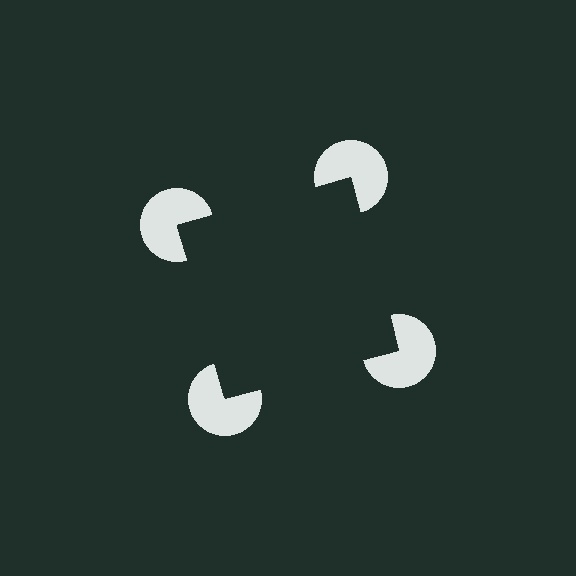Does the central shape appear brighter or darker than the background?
It typically appears slightly darker than the background, even though no actual brightness change is drawn.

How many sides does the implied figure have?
4 sides.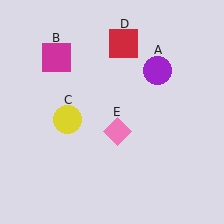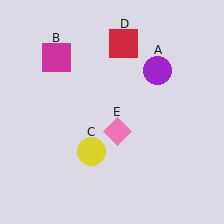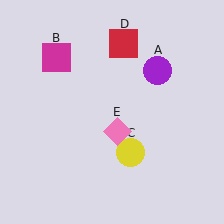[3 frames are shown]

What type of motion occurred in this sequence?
The yellow circle (object C) rotated counterclockwise around the center of the scene.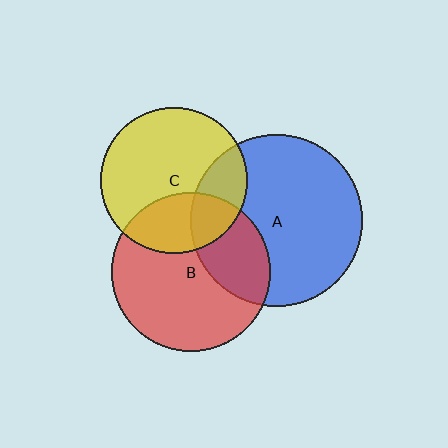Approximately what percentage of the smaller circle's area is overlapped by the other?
Approximately 30%.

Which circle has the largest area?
Circle A (blue).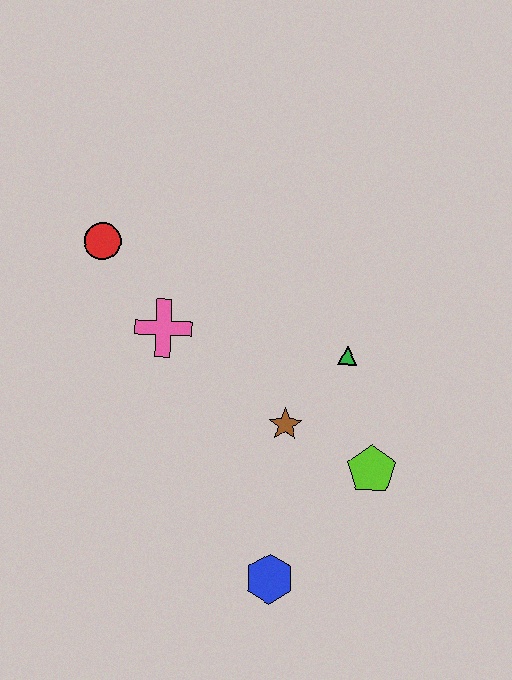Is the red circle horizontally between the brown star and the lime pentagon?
No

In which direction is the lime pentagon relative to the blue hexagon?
The lime pentagon is above the blue hexagon.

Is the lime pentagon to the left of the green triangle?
No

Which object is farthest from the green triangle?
The red circle is farthest from the green triangle.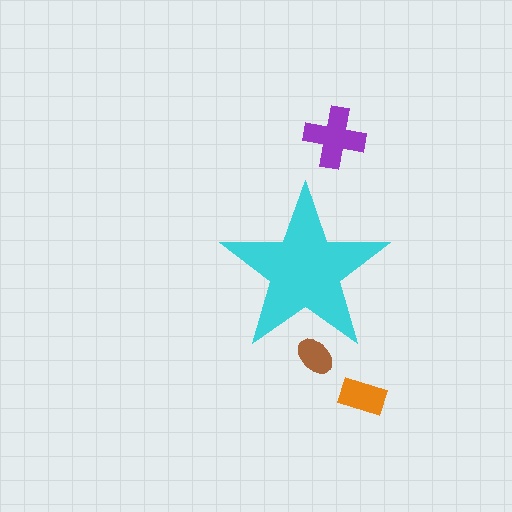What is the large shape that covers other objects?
A cyan star.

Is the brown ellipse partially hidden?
Yes, the brown ellipse is partially hidden behind the cyan star.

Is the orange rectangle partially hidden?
No, the orange rectangle is fully visible.